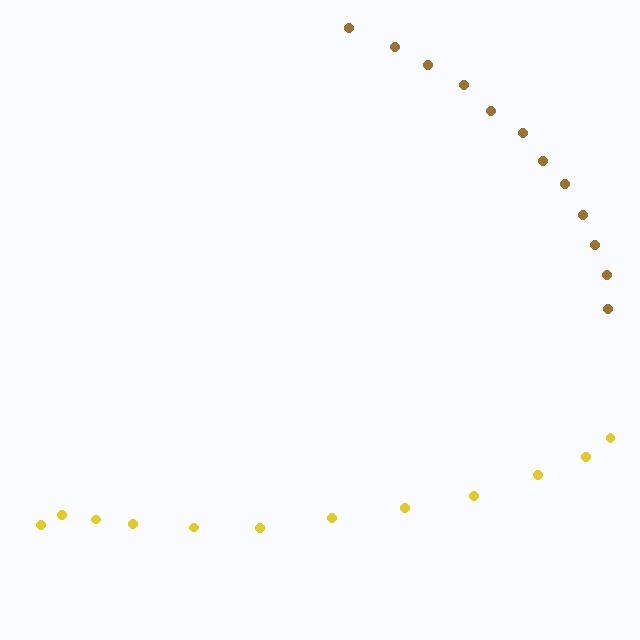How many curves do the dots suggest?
There are 2 distinct paths.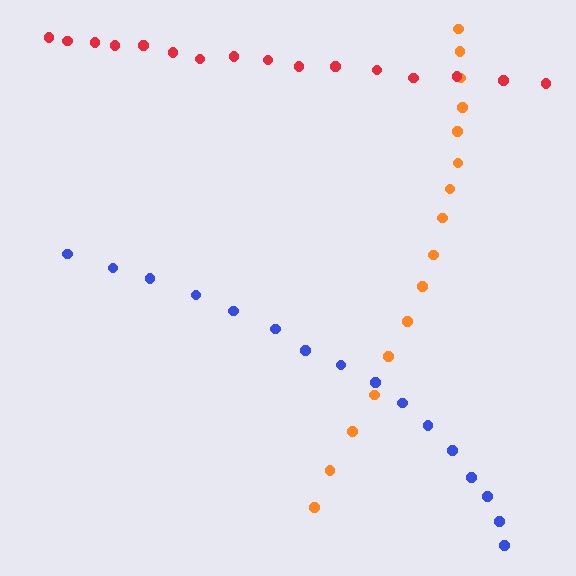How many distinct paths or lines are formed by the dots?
There are 3 distinct paths.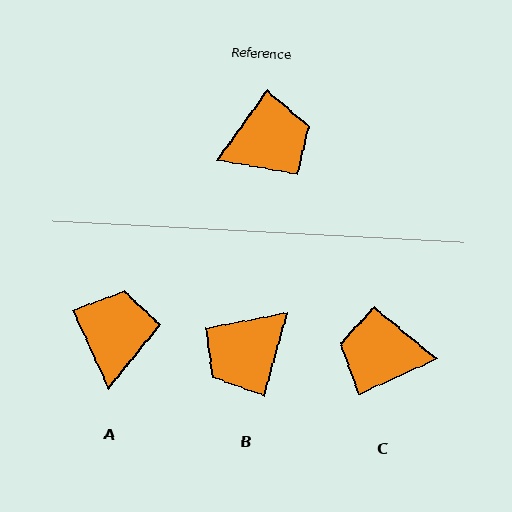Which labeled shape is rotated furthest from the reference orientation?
B, about 159 degrees away.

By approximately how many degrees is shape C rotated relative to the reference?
Approximately 151 degrees counter-clockwise.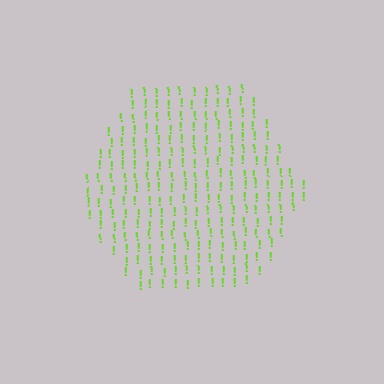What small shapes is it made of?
It is made of small exclamation marks.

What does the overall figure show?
The overall figure shows a hexagon.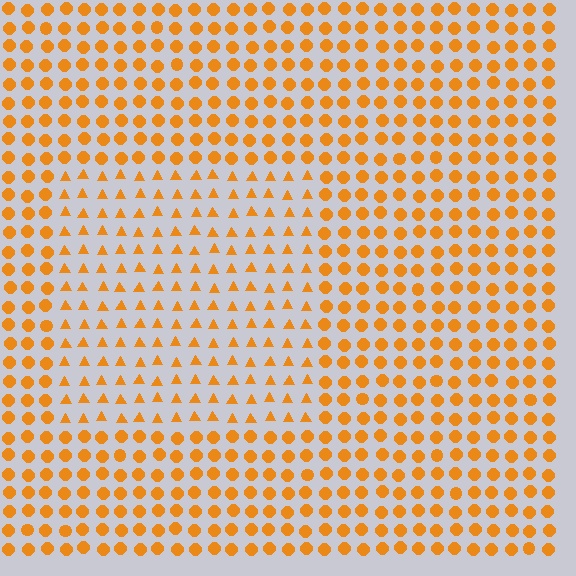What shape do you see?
I see a rectangle.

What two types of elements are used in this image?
The image uses triangles inside the rectangle region and circles outside it.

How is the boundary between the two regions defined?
The boundary is defined by a change in element shape: triangles inside vs. circles outside. All elements share the same color and spacing.